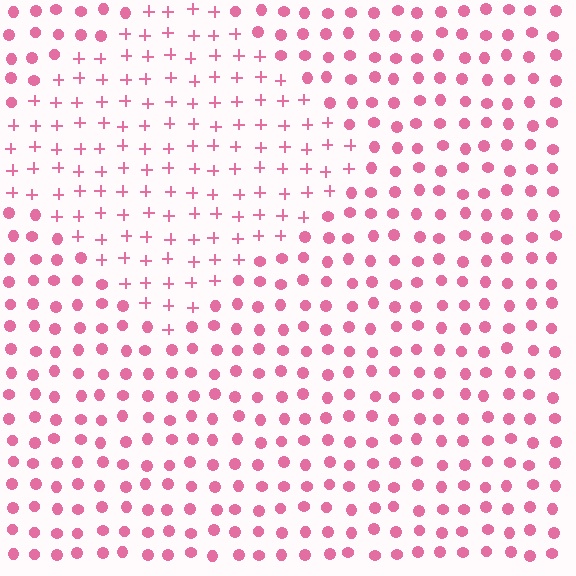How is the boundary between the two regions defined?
The boundary is defined by a change in element shape: plus signs inside vs. circles outside. All elements share the same color and spacing.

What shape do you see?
I see a diamond.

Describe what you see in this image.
The image is filled with small pink elements arranged in a uniform grid. A diamond-shaped region contains plus signs, while the surrounding area contains circles. The boundary is defined purely by the change in element shape.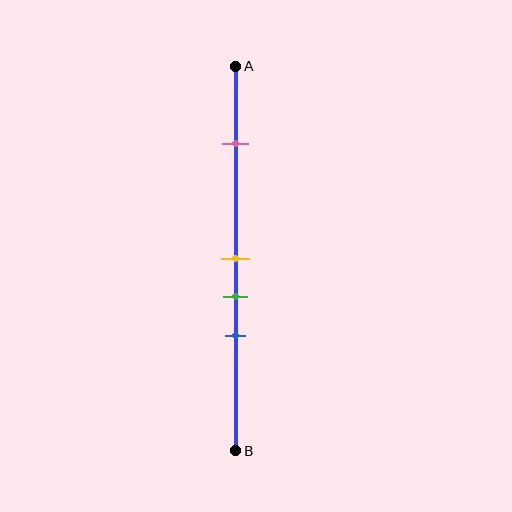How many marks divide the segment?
There are 4 marks dividing the segment.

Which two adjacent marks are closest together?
The yellow and green marks are the closest adjacent pair.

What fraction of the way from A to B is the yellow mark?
The yellow mark is approximately 50% (0.5) of the way from A to B.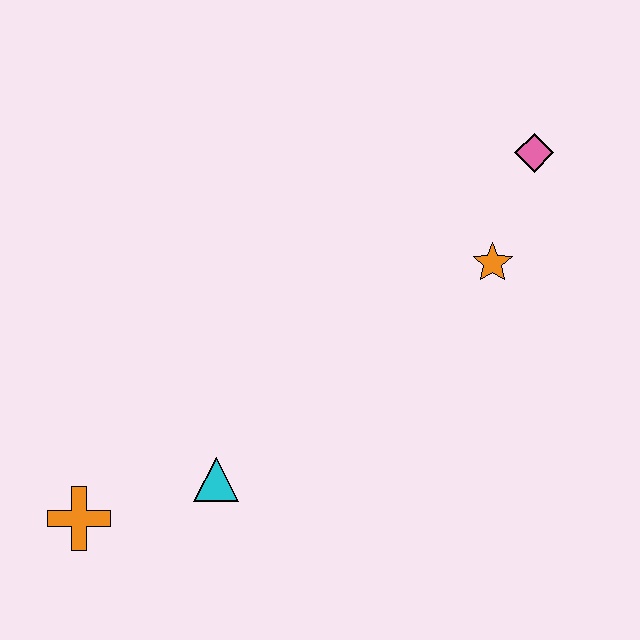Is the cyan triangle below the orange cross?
No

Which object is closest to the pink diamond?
The orange star is closest to the pink diamond.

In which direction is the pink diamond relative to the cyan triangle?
The pink diamond is above the cyan triangle.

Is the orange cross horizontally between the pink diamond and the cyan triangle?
No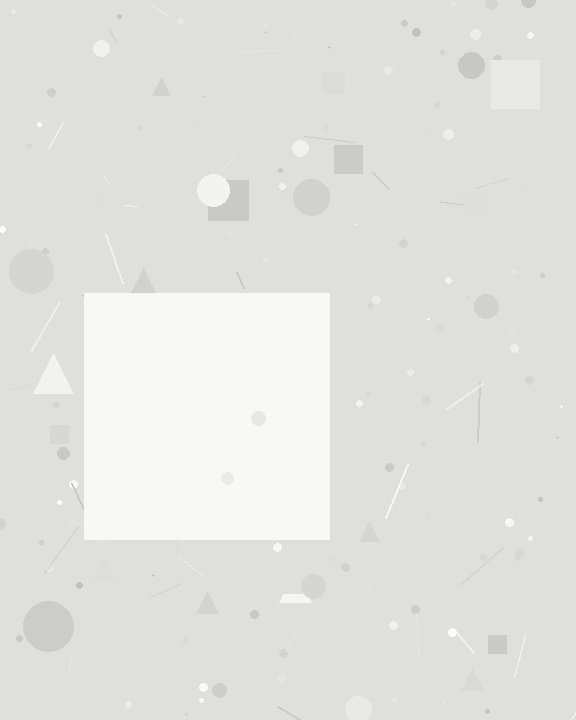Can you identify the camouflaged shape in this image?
The camouflaged shape is a square.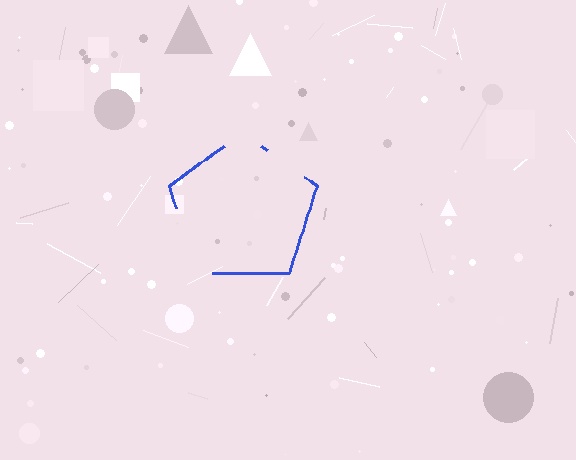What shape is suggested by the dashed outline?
The dashed outline suggests a pentagon.